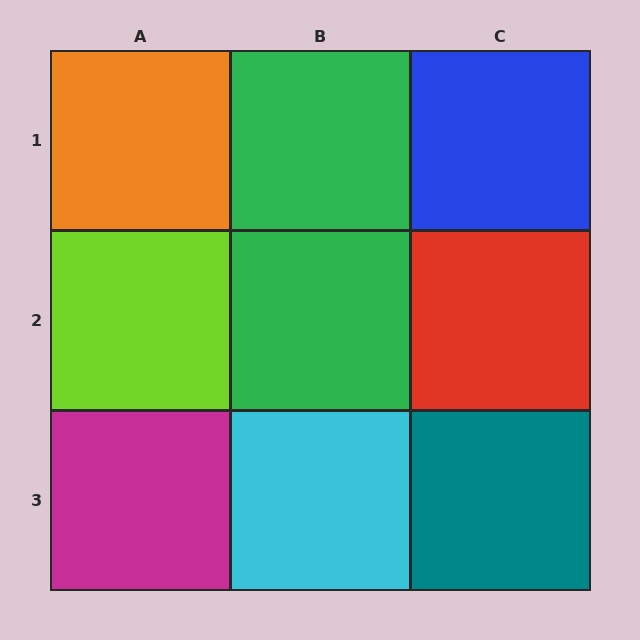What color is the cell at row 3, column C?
Teal.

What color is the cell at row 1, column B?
Green.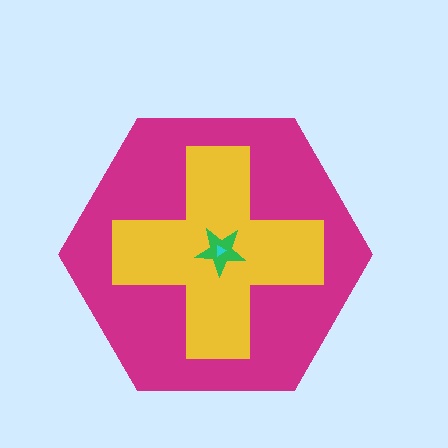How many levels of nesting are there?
4.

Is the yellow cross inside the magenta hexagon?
Yes.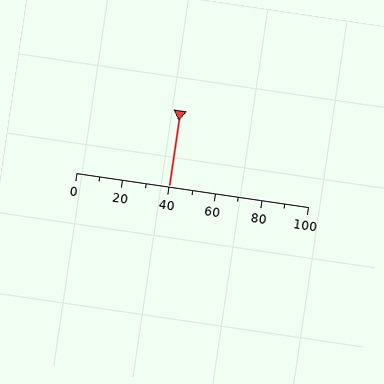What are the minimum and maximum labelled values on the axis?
The axis runs from 0 to 100.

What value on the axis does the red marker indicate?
The marker indicates approximately 40.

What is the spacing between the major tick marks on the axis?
The major ticks are spaced 20 apart.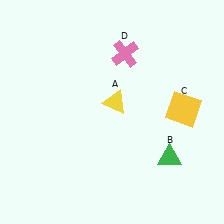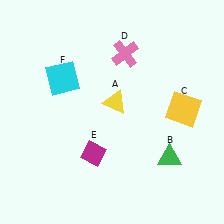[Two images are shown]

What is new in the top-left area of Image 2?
A cyan square (F) was added in the top-left area of Image 2.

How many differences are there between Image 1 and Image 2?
There are 2 differences between the two images.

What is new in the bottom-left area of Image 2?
A magenta diamond (E) was added in the bottom-left area of Image 2.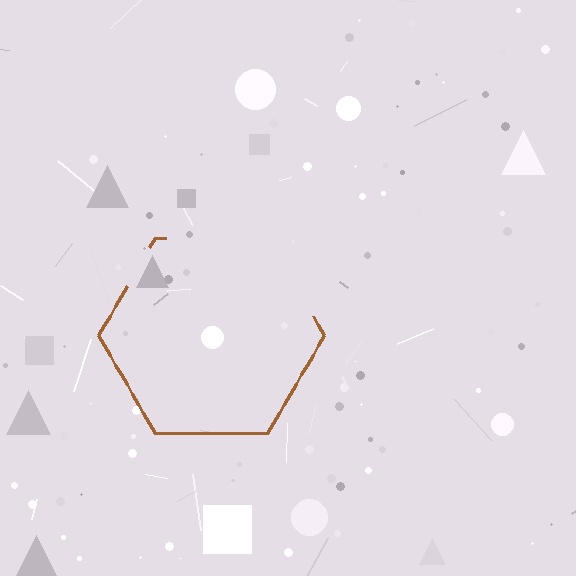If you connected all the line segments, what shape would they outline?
They would outline a hexagon.